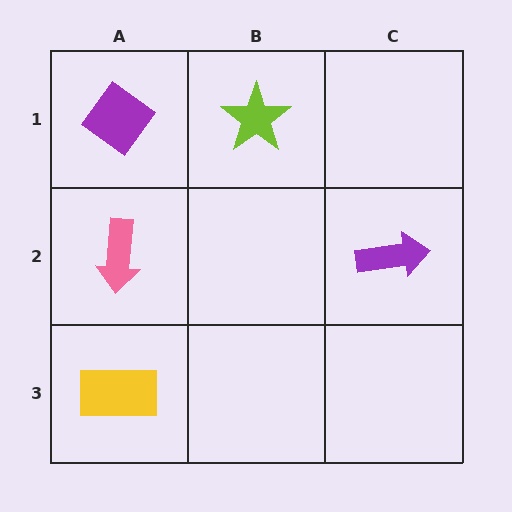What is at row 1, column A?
A purple diamond.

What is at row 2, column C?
A purple arrow.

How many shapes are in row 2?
2 shapes.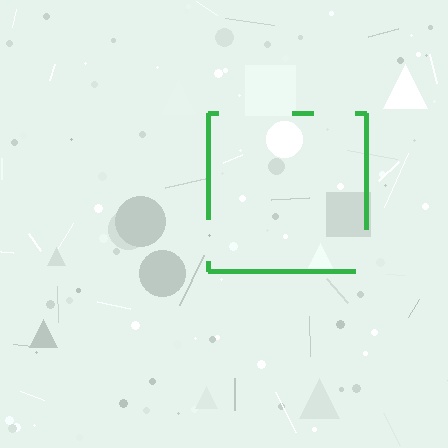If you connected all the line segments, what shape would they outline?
They would outline a square.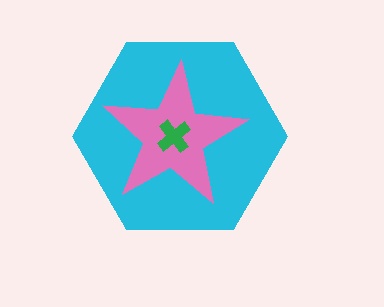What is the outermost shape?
The cyan hexagon.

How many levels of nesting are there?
3.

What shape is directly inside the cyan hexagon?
The pink star.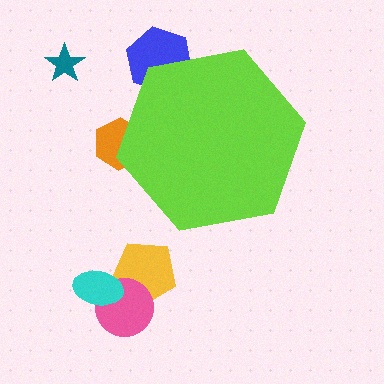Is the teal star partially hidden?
No, the teal star is fully visible.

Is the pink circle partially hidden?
No, the pink circle is fully visible.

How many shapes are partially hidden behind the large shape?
2 shapes are partially hidden.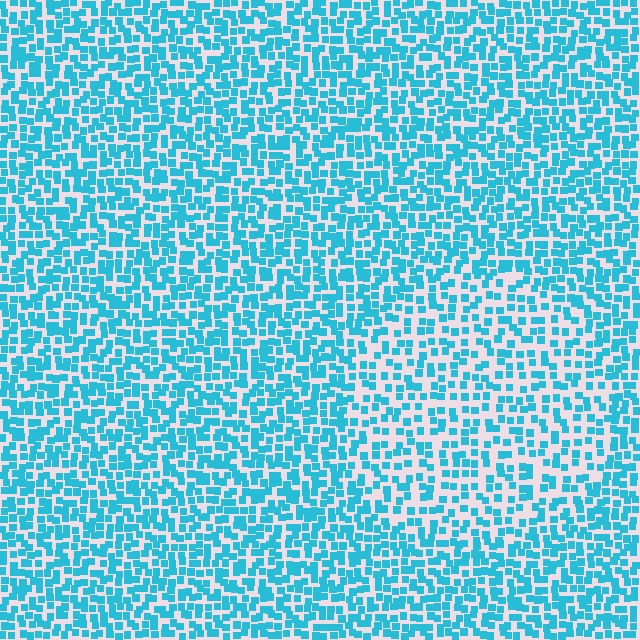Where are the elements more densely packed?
The elements are more densely packed outside the circle boundary.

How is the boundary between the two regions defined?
The boundary is defined by a change in element density (approximately 1.6x ratio). All elements are the same color, size, and shape.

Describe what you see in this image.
The image contains small cyan elements arranged at two different densities. A circle-shaped region is visible where the elements are less densely packed than the surrounding area.